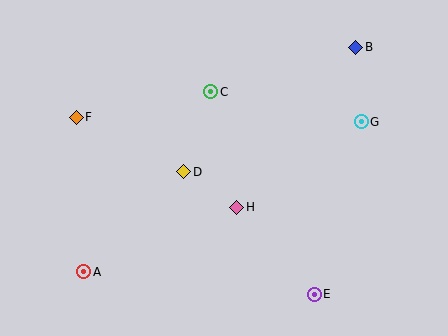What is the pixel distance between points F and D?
The distance between F and D is 121 pixels.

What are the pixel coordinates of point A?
Point A is at (84, 272).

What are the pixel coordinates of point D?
Point D is at (184, 172).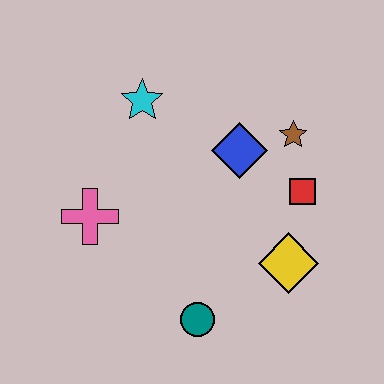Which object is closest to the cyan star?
The blue diamond is closest to the cyan star.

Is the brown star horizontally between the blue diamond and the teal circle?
No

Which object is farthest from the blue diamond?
The teal circle is farthest from the blue diamond.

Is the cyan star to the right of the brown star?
No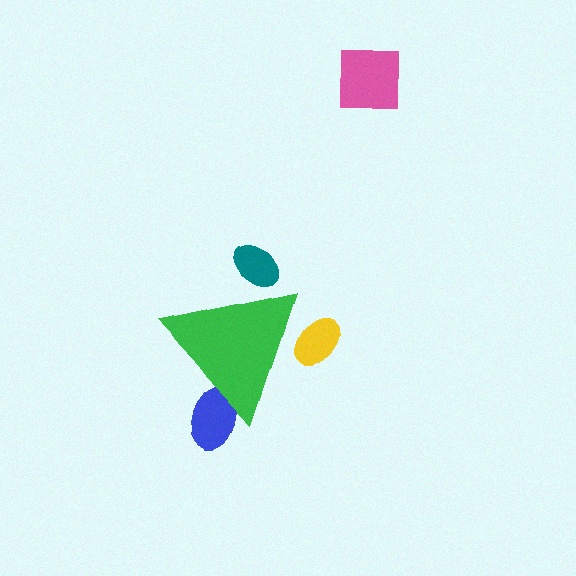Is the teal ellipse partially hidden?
Yes, the teal ellipse is partially hidden behind the green triangle.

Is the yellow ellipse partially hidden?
Yes, the yellow ellipse is partially hidden behind the green triangle.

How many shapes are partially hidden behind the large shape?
3 shapes are partially hidden.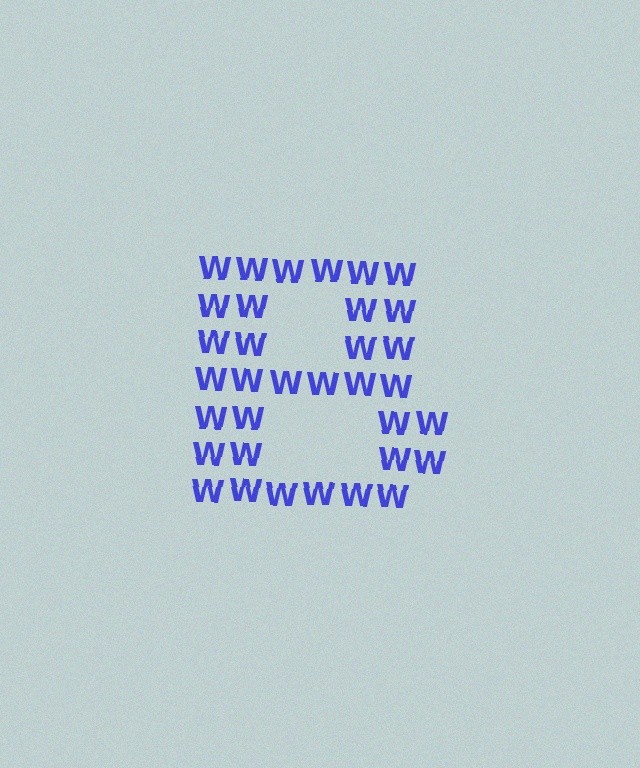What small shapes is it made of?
It is made of small letter W's.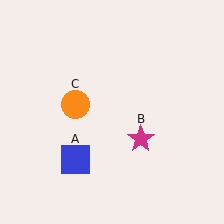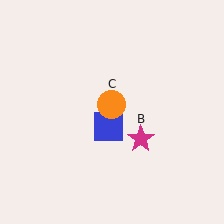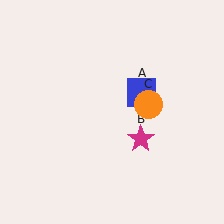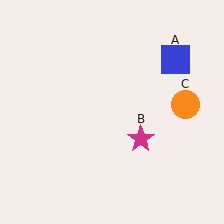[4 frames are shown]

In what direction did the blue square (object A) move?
The blue square (object A) moved up and to the right.